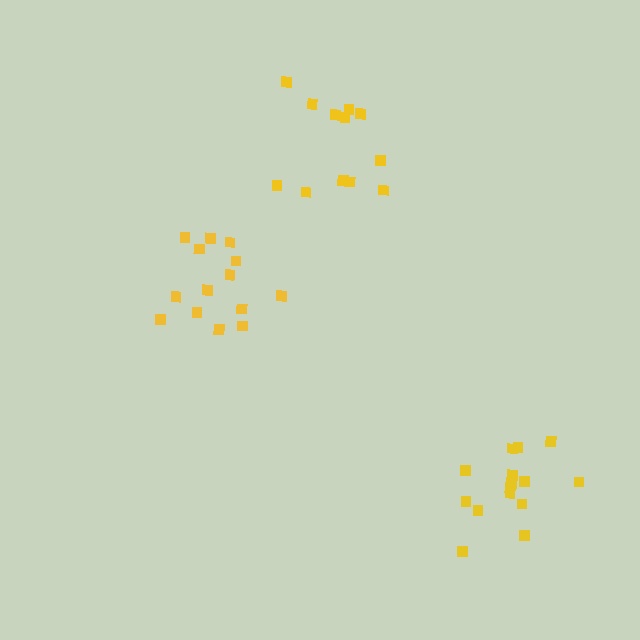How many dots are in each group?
Group 1: 14 dots, Group 2: 15 dots, Group 3: 12 dots (41 total).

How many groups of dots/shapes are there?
There are 3 groups.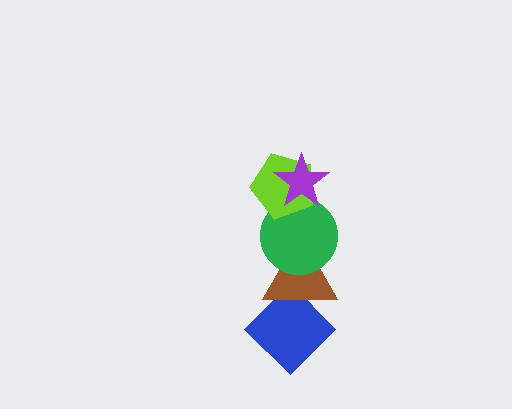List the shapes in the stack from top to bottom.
From top to bottom: the purple star, the lime pentagon, the green circle, the brown triangle, the blue diamond.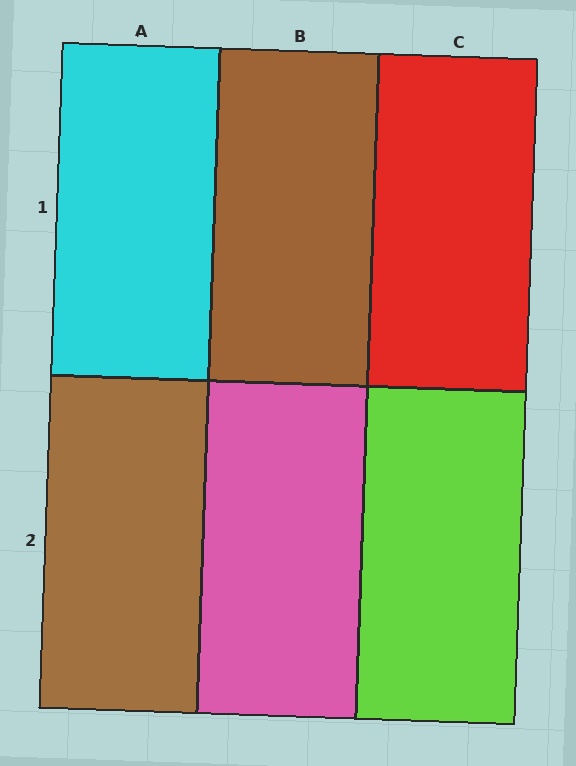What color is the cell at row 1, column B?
Brown.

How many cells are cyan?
1 cell is cyan.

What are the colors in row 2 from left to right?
Brown, pink, lime.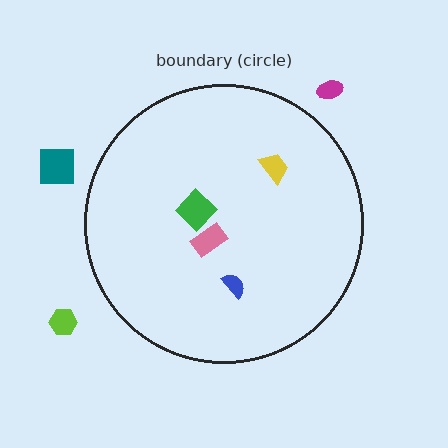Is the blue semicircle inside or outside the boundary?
Inside.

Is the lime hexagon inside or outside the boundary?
Outside.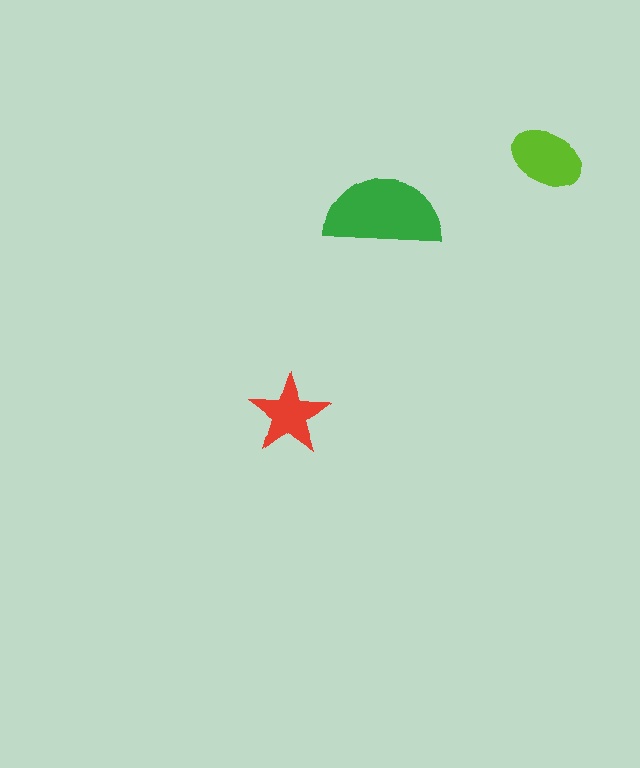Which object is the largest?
The green semicircle.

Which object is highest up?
The lime ellipse is topmost.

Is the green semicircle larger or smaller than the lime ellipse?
Larger.